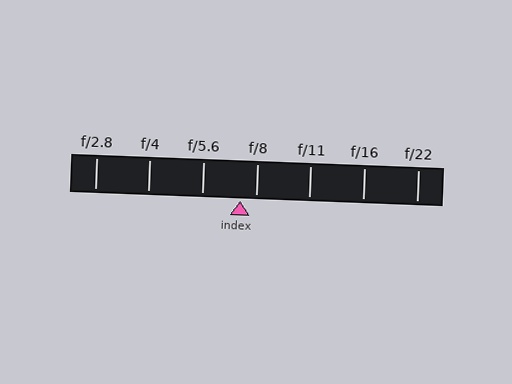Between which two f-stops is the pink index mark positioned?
The index mark is between f/5.6 and f/8.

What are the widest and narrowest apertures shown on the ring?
The widest aperture shown is f/2.8 and the narrowest is f/22.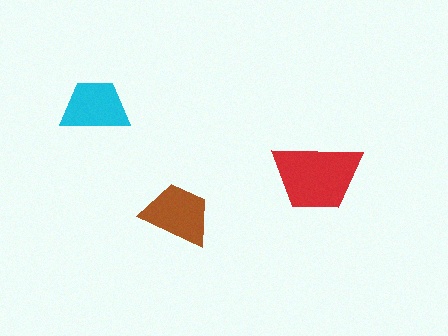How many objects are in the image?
There are 3 objects in the image.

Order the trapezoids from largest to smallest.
the red one, the brown one, the cyan one.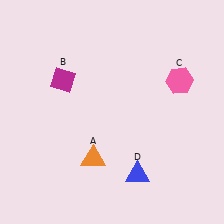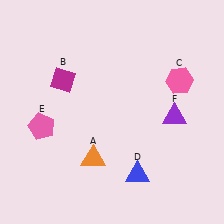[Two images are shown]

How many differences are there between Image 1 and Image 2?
There are 2 differences between the two images.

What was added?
A pink pentagon (E), a purple triangle (F) were added in Image 2.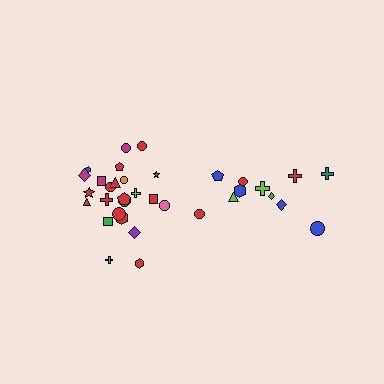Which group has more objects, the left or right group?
The left group.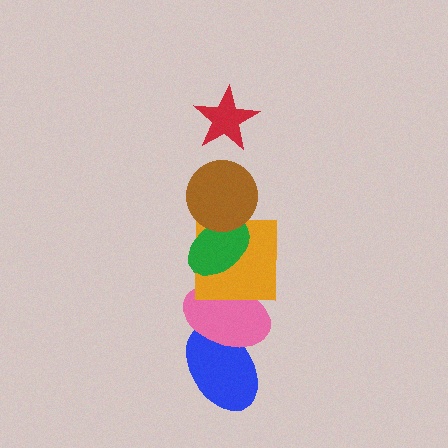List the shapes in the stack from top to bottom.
From top to bottom: the red star, the brown circle, the green ellipse, the orange square, the pink ellipse, the blue ellipse.